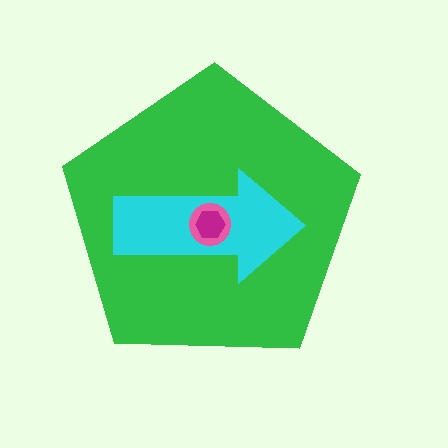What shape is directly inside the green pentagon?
The cyan arrow.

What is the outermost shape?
The green pentagon.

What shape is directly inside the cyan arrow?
The pink circle.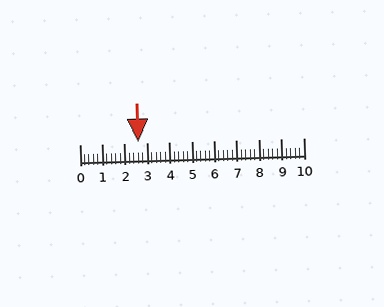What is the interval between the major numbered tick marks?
The major tick marks are spaced 1 units apart.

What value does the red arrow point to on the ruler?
The red arrow points to approximately 2.6.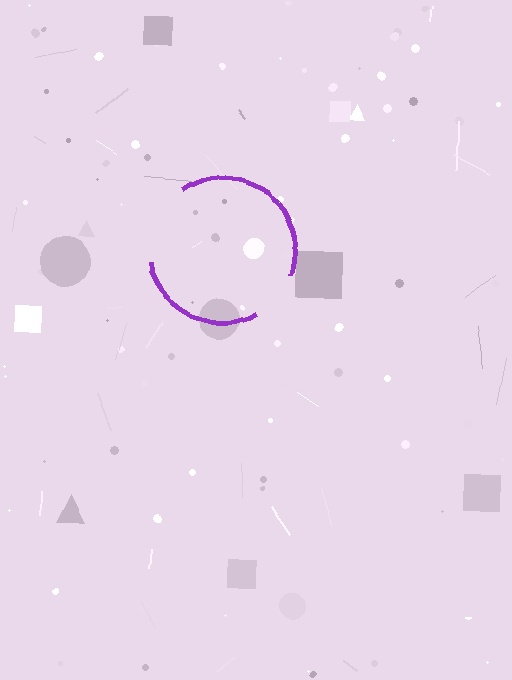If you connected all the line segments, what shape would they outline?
They would outline a circle.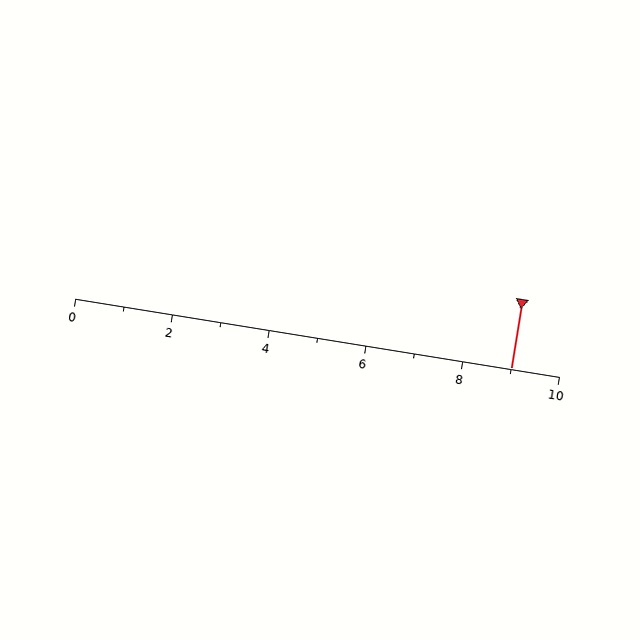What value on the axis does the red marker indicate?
The marker indicates approximately 9.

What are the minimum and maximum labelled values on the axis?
The axis runs from 0 to 10.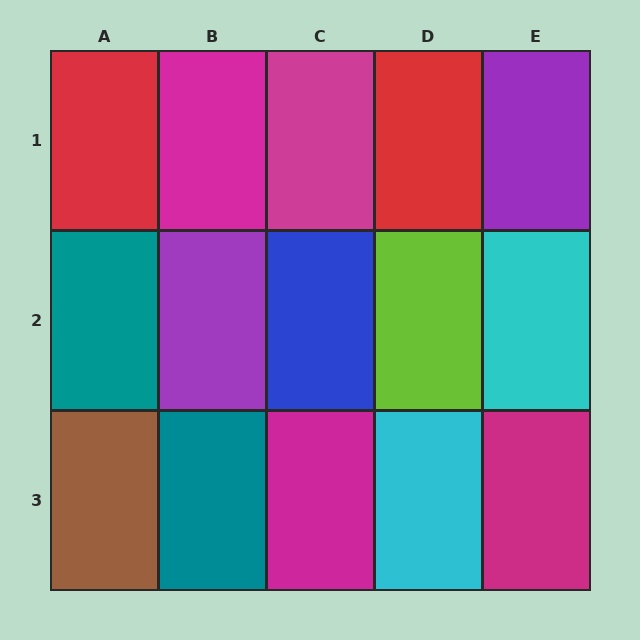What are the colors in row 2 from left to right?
Teal, purple, blue, lime, cyan.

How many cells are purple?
2 cells are purple.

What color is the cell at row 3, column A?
Brown.